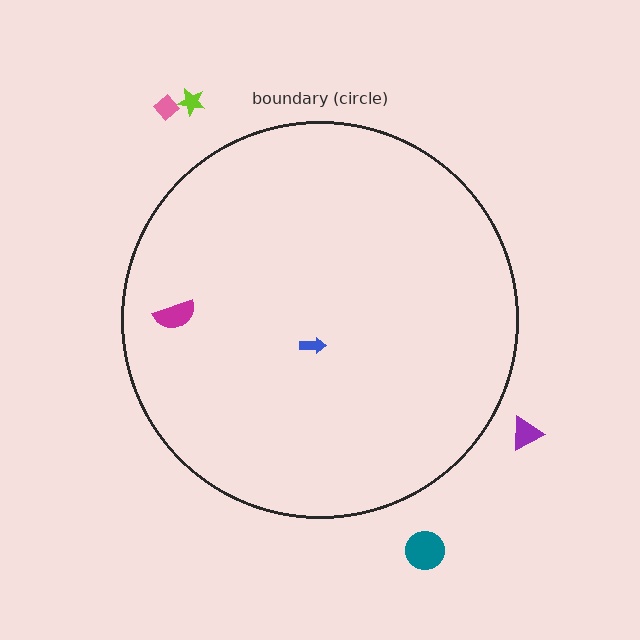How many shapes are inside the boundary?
2 inside, 4 outside.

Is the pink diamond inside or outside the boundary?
Outside.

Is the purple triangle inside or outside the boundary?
Outside.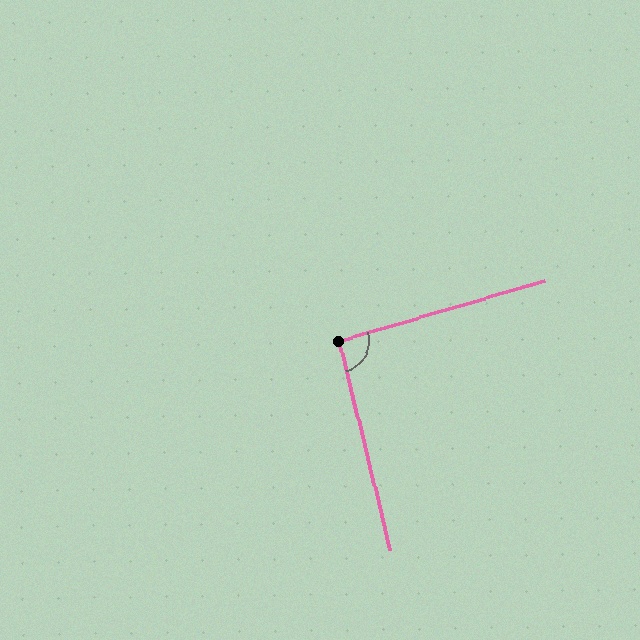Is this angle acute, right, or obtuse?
It is approximately a right angle.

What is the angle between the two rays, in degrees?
Approximately 93 degrees.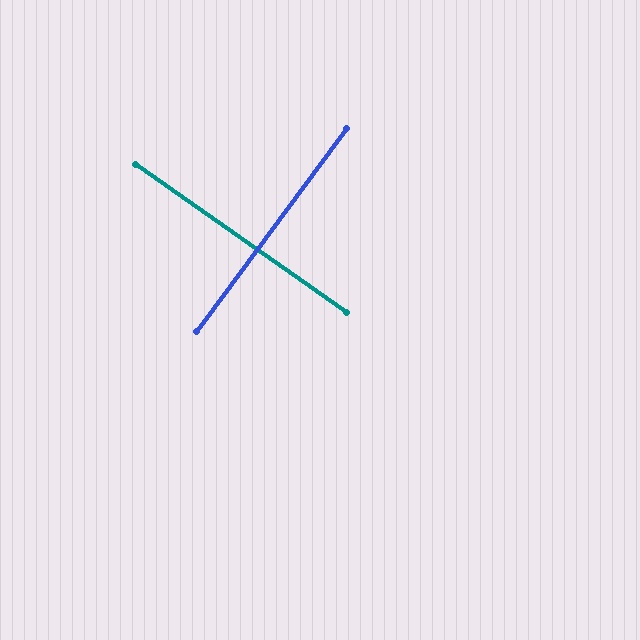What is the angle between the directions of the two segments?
Approximately 89 degrees.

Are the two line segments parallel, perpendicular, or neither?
Perpendicular — they meet at approximately 89°.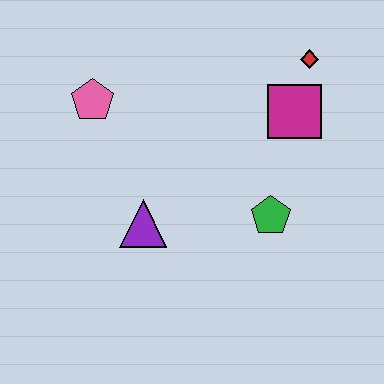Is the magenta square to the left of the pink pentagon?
No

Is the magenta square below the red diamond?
Yes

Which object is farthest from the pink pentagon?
The red diamond is farthest from the pink pentagon.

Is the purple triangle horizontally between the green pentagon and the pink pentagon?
Yes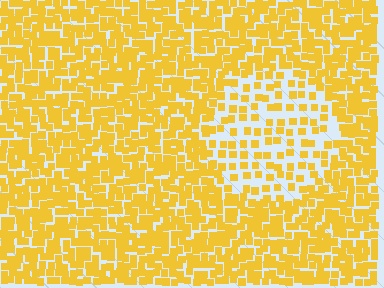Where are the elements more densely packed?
The elements are more densely packed outside the circle boundary.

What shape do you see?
I see a circle.